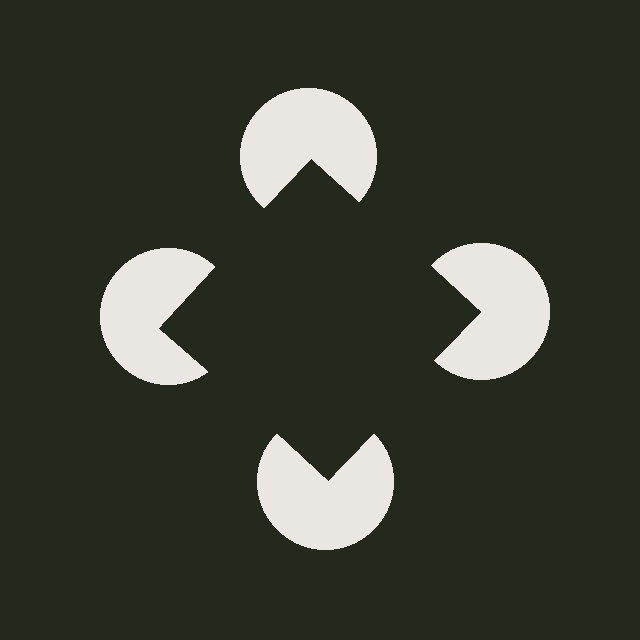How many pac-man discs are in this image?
There are 4 — one at each vertex of the illusory square.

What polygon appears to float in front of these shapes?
An illusory square — its edges are inferred from the aligned wedge cuts in the pac-man discs, not physically drawn.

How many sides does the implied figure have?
4 sides.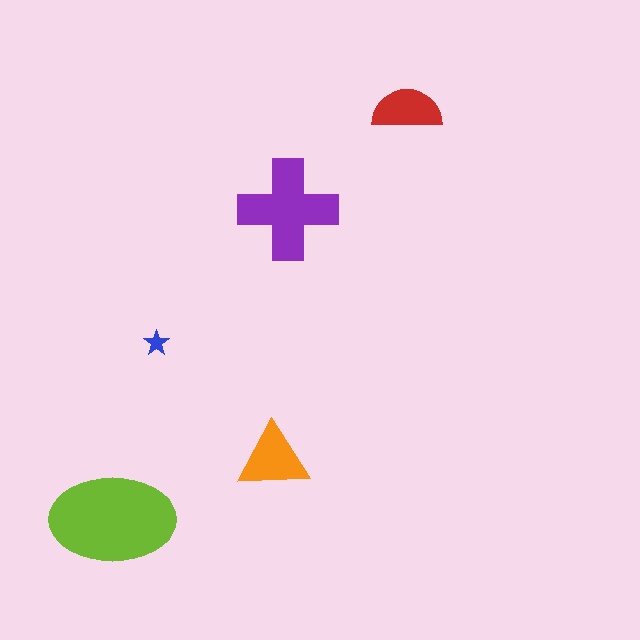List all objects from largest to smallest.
The lime ellipse, the purple cross, the orange triangle, the red semicircle, the blue star.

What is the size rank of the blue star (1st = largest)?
5th.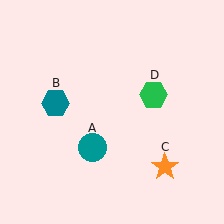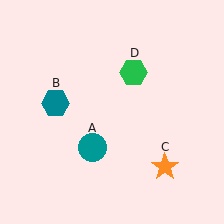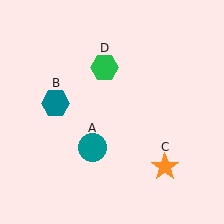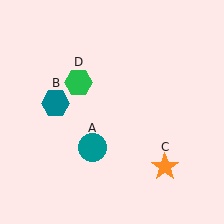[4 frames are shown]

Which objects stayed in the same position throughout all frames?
Teal circle (object A) and teal hexagon (object B) and orange star (object C) remained stationary.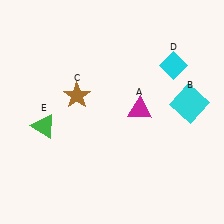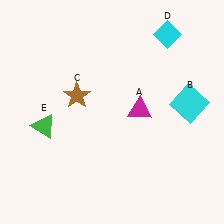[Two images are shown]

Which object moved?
The cyan diamond (D) moved up.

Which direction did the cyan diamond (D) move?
The cyan diamond (D) moved up.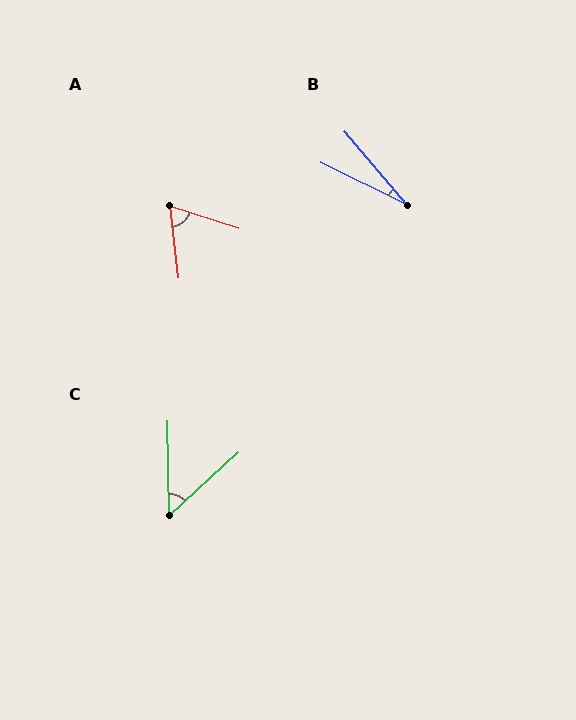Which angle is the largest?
A, at approximately 66 degrees.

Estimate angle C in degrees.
Approximately 49 degrees.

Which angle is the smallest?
B, at approximately 23 degrees.